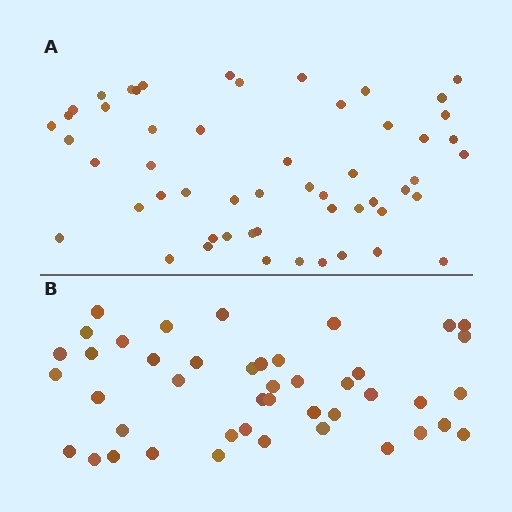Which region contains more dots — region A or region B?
Region A (the top region) has more dots.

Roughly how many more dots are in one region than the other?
Region A has roughly 10 or so more dots than region B.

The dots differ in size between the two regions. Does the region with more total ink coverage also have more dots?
No. Region B has more total ink coverage because its dots are larger, but region A actually contains more individual dots. Total area can be misleading — the number of items is what matters here.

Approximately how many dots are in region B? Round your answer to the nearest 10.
About 40 dots. (The exact count is 44, which rounds to 40.)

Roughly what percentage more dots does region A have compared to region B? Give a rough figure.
About 25% more.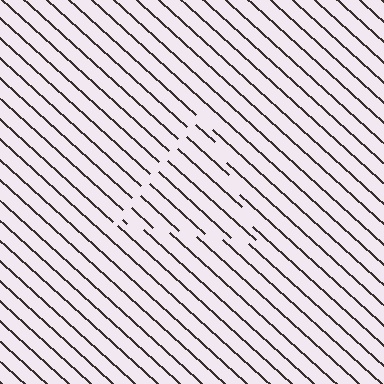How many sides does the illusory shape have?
3 sides — the line-ends trace a triangle.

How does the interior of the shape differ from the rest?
The interior of the shape contains the same grating, shifted by half a period — the contour is defined by the phase discontinuity where line-ends from the inner and outer gratings abut.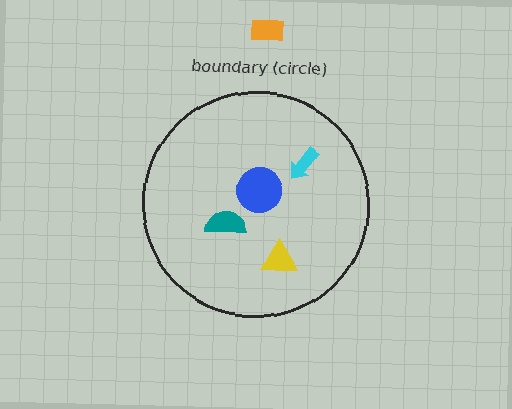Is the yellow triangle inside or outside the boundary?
Inside.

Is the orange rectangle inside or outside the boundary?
Outside.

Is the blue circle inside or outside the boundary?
Inside.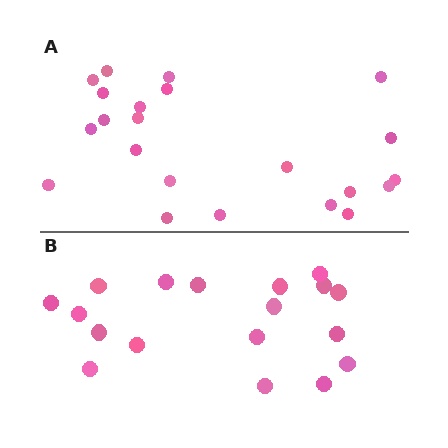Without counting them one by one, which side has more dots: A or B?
Region A (the top region) has more dots.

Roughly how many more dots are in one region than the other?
Region A has about 4 more dots than region B.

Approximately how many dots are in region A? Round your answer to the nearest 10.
About 20 dots. (The exact count is 22, which rounds to 20.)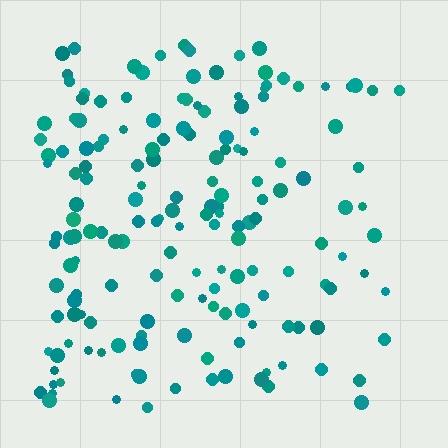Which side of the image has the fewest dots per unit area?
The right.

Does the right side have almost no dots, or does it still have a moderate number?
Still a moderate number, just noticeably fewer than the left.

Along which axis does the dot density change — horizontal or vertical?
Horizontal.